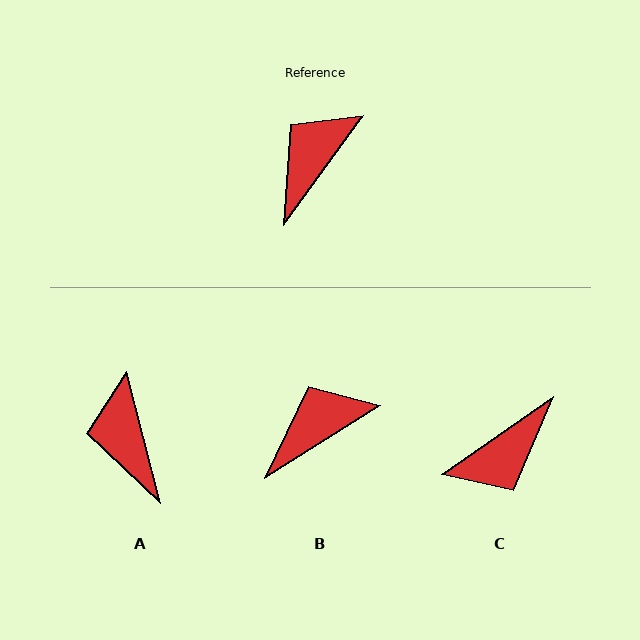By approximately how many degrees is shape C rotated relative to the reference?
Approximately 161 degrees counter-clockwise.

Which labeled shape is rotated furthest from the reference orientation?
C, about 161 degrees away.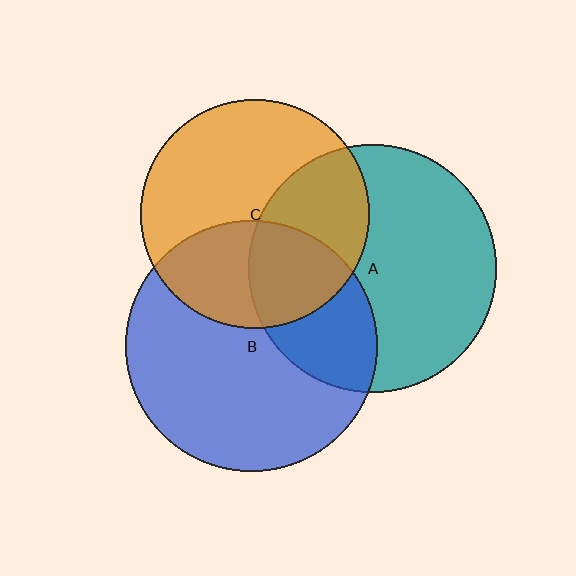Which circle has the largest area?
Circle B (blue).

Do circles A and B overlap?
Yes.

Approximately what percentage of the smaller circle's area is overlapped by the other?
Approximately 30%.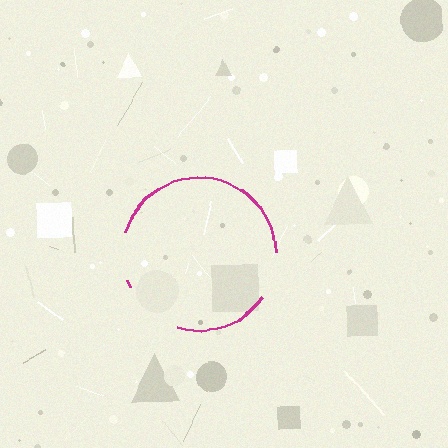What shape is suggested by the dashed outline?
The dashed outline suggests a circle.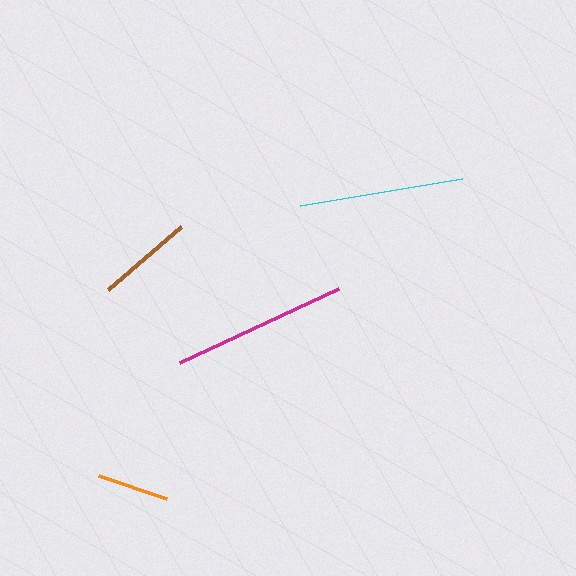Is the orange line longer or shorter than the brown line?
The brown line is longer than the orange line.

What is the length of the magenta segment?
The magenta segment is approximately 176 pixels long.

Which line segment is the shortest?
The orange line is the shortest at approximately 72 pixels.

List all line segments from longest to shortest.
From longest to shortest: magenta, cyan, brown, orange.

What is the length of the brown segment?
The brown segment is approximately 97 pixels long.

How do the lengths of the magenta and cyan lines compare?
The magenta and cyan lines are approximately the same length.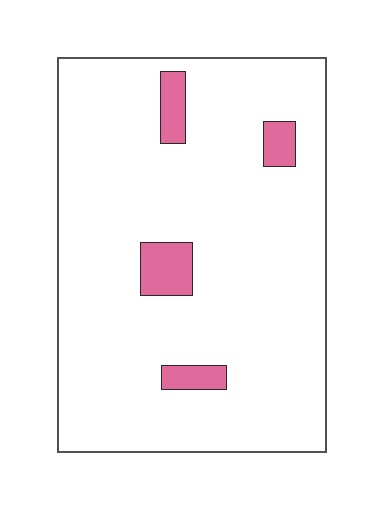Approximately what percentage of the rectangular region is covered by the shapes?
Approximately 5%.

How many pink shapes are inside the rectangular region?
4.